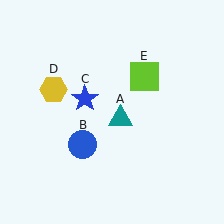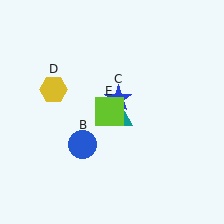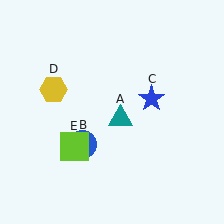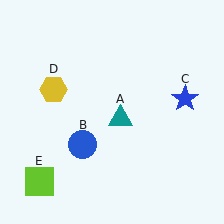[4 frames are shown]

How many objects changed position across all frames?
2 objects changed position: blue star (object C), lime square (object E).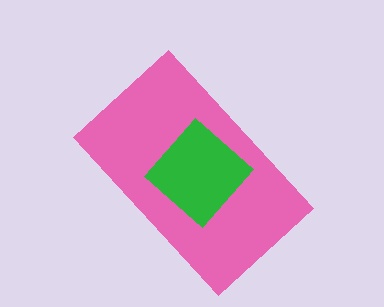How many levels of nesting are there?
2.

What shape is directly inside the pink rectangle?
The green diamond.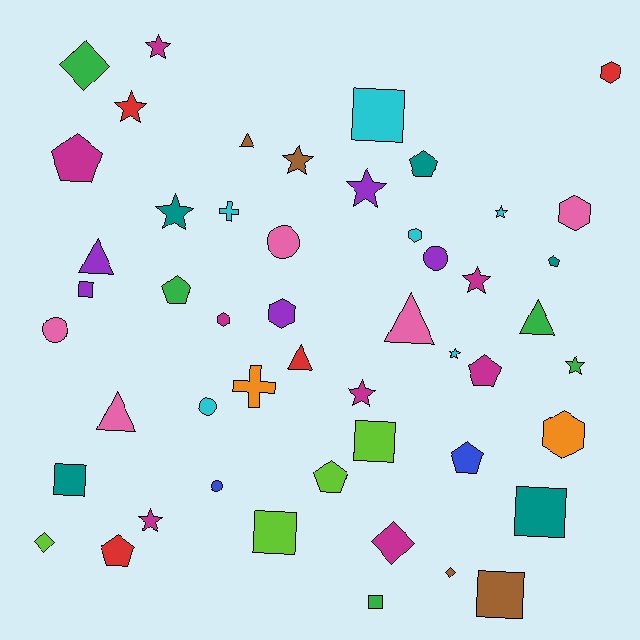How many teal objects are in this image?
There are 5 teal objects.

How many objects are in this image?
There are 50 objects.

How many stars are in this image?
There are 11 stars.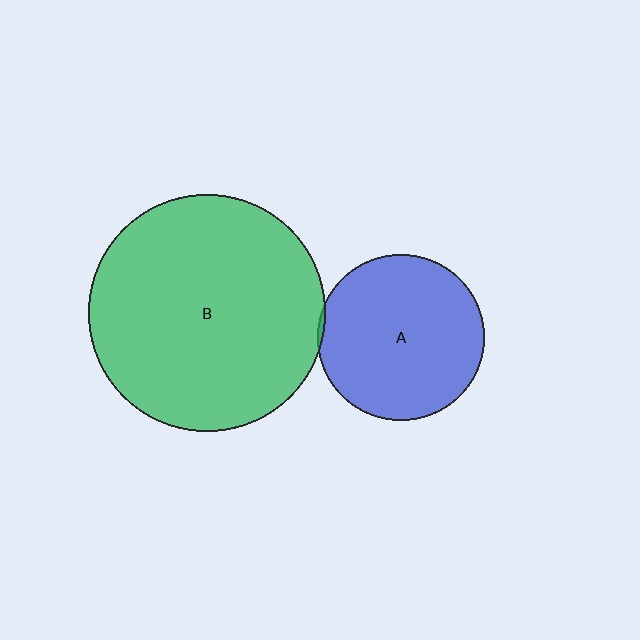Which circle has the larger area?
Circle B (green).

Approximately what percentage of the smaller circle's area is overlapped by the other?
Approximately 5%.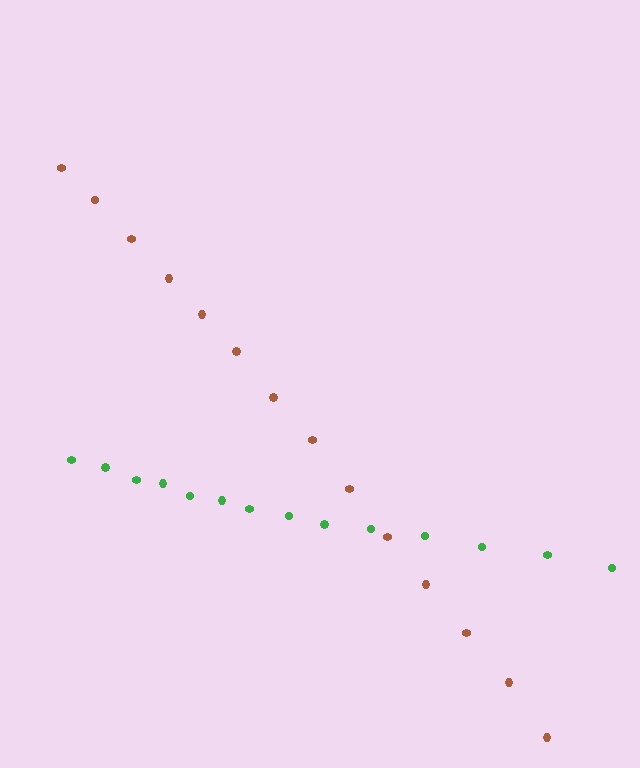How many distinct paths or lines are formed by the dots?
There are 2 distinct paths.